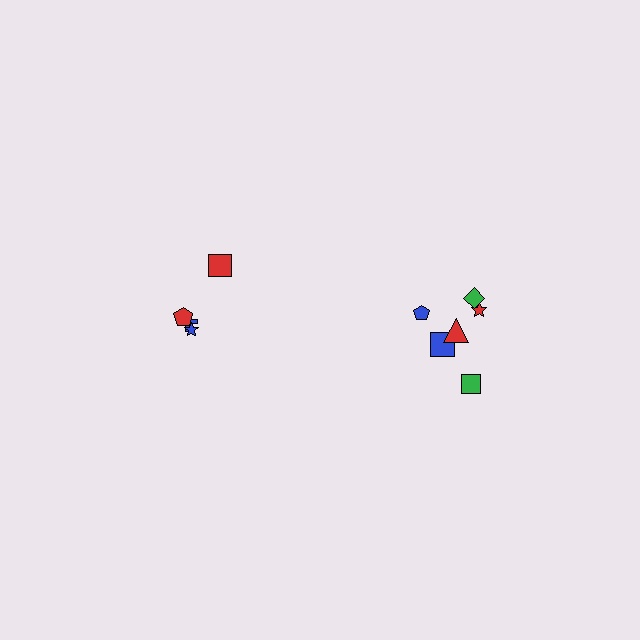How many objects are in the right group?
There are 6 objects.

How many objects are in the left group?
There are 4 objects.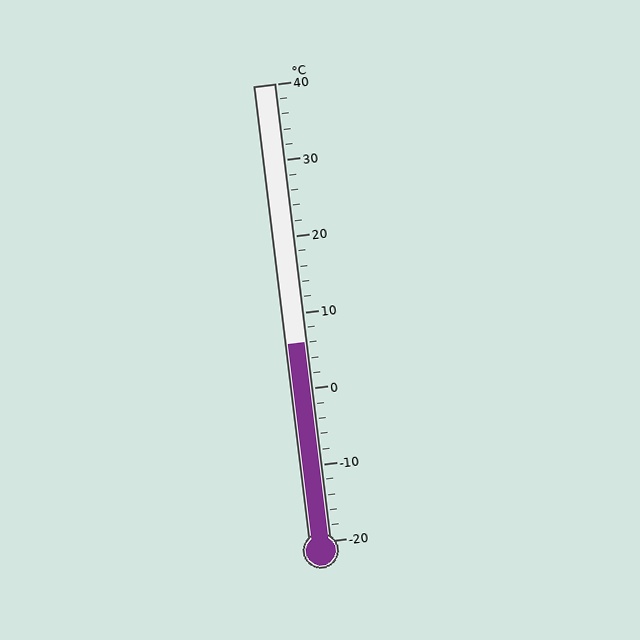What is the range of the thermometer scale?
The thermometer scale ranges from -20°C to 40°C.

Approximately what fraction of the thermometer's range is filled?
The thermometer is filled to approximately 45% of its range.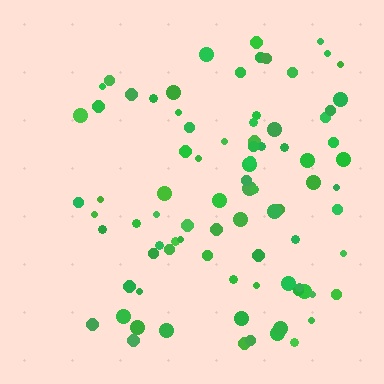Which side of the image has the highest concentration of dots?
The right.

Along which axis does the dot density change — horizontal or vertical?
Horizontal.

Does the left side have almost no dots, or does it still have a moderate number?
Still a moderate number, just noticeably fewer than the right.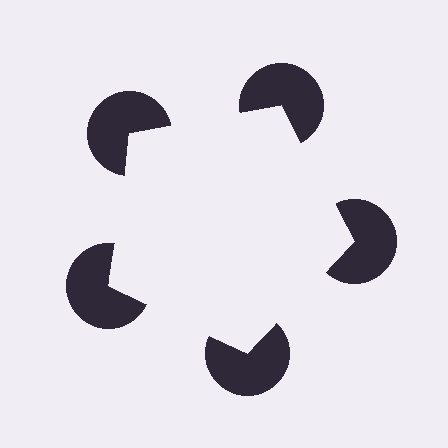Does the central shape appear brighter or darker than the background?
It typically appears slightly brighter than the background, even though no actual brightness change is drawn.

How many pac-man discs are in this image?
There are 5 — one at each vertex of the illusory pentagon.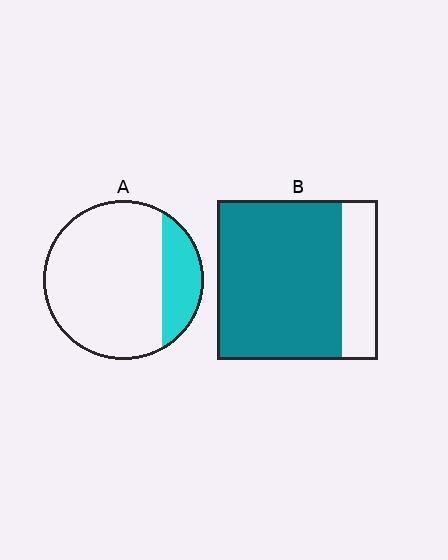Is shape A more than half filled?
No.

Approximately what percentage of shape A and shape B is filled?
A is approximately 20% and B is approximately 80%.